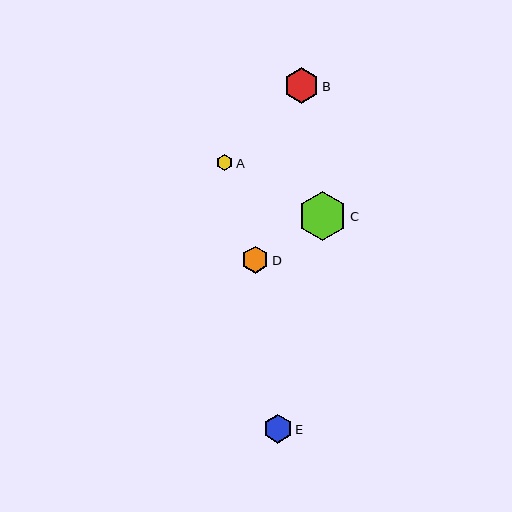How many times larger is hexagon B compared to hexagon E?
Hexagon B is approximately 1.2 times the size of hexagon E.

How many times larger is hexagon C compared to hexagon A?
Hexagon C is approximately 3.1 times the size of hexagon A.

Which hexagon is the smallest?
Hexagon A is the smallest with a size of approximately 16 pixels.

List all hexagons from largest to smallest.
From largest to smallest: C, B, E, D, A.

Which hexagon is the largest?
Hexagon C is the largest with a size of approximately 49 pixels.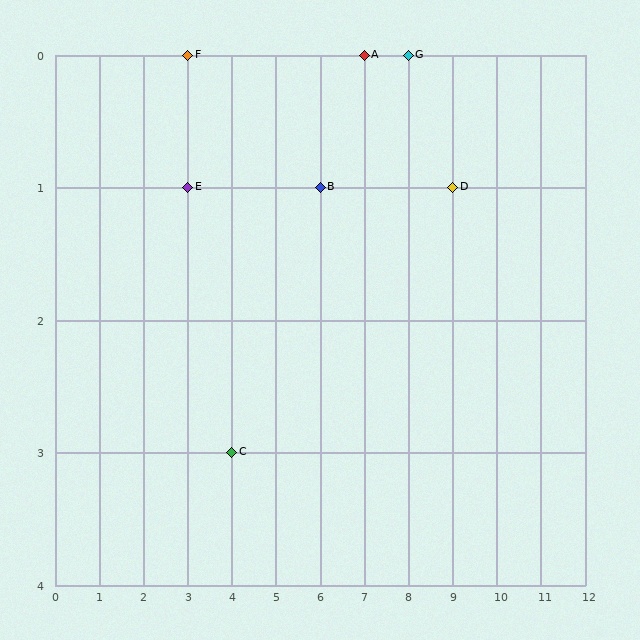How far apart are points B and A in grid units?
Points B and A are 1 column and 1 row apart (about 1.4 grid units diagonally).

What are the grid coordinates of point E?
Point E is at grid coordinates (3, 1).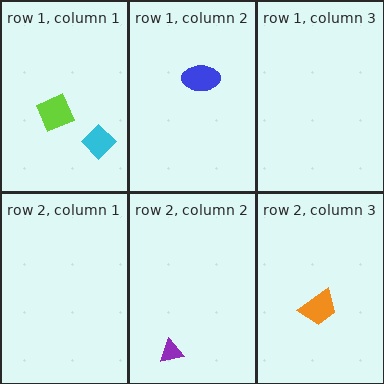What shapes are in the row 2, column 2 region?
The purple triangle.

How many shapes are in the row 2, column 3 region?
1.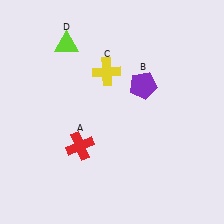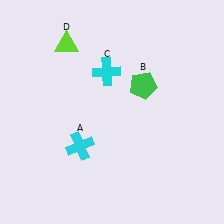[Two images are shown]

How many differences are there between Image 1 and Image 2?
There are 3 differences between the two images.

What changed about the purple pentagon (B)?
In Image 1, B is purple. In Image 2, it changed to green.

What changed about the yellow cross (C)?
In Image 1, C is yellow. In Image 2, it changed to cyan.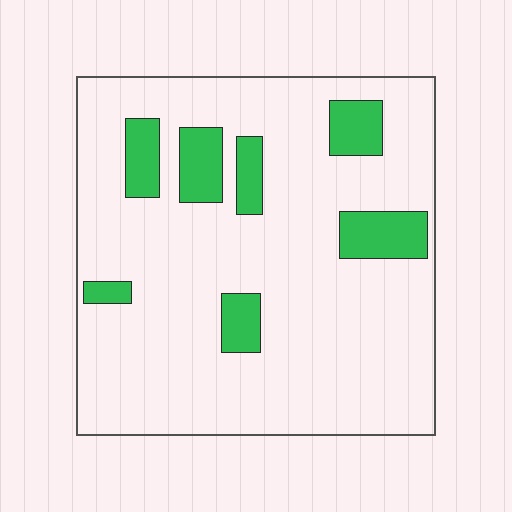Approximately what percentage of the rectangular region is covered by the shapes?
Approximately 15%.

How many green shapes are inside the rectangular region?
7.